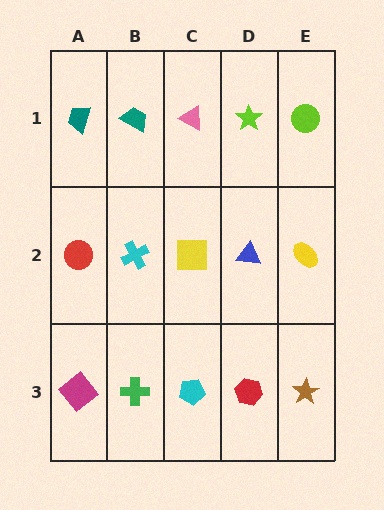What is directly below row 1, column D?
A blue triangle.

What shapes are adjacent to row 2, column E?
A lime circle (row 1, column E), a brown star (row 3, column E), a blue triangle (row 2, column D).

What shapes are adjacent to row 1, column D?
A blue triangle (row 2, column D), a pink triangle (row 1, column C), a lime circle (row 1, column E).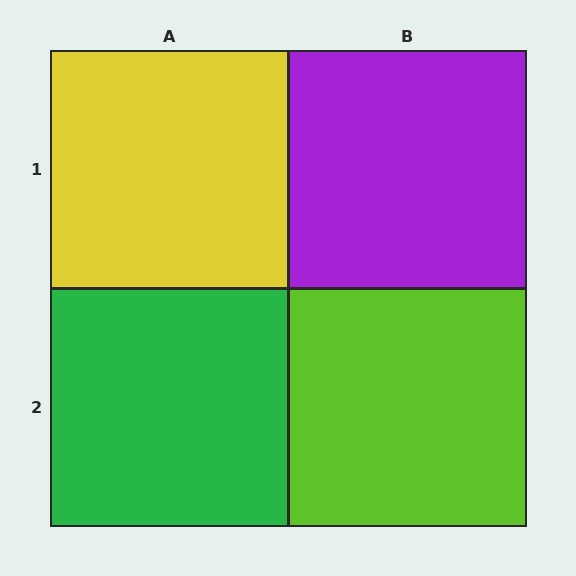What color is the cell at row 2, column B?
Lime.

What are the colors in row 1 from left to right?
Yellow, purple.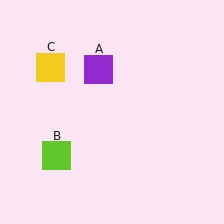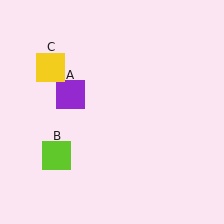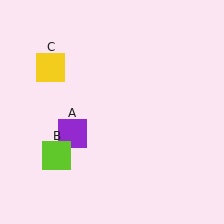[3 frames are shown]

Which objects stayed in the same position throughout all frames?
Lime square (object B) and yellow square (object C) remained stationary.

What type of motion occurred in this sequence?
The purple square (object A) rotated counterclockwise around the center of the scene.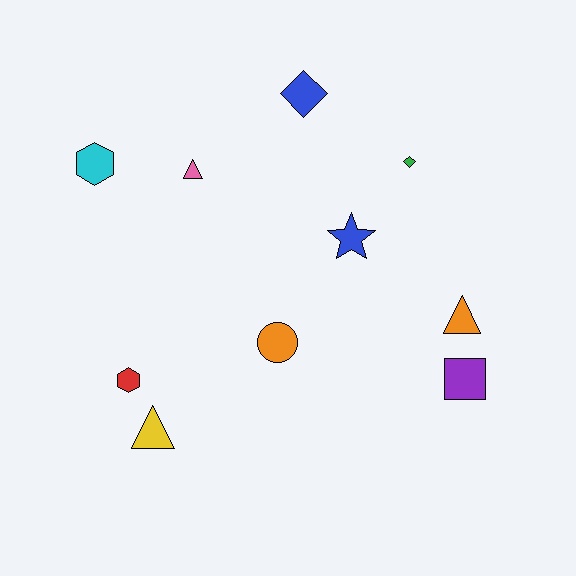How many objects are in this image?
There are 10 objects.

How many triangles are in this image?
There are 3 triangles.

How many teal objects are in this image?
There are no teal objects.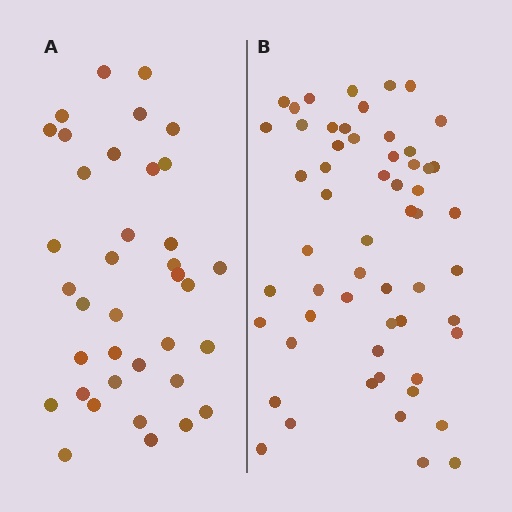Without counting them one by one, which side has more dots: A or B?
Region B (the right region) has more dots.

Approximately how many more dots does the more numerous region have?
Region B has approximately 20 more dots than region A.